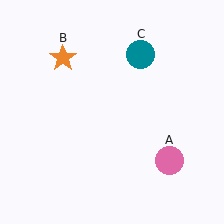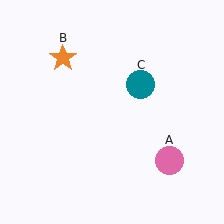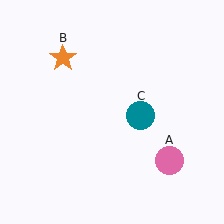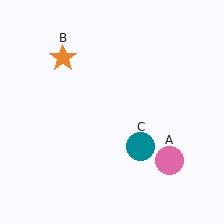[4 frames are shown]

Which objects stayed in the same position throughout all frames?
Pink circle (object A) and orange star (object B) remained stationary.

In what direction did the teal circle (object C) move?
The teal circle (object C) moved down.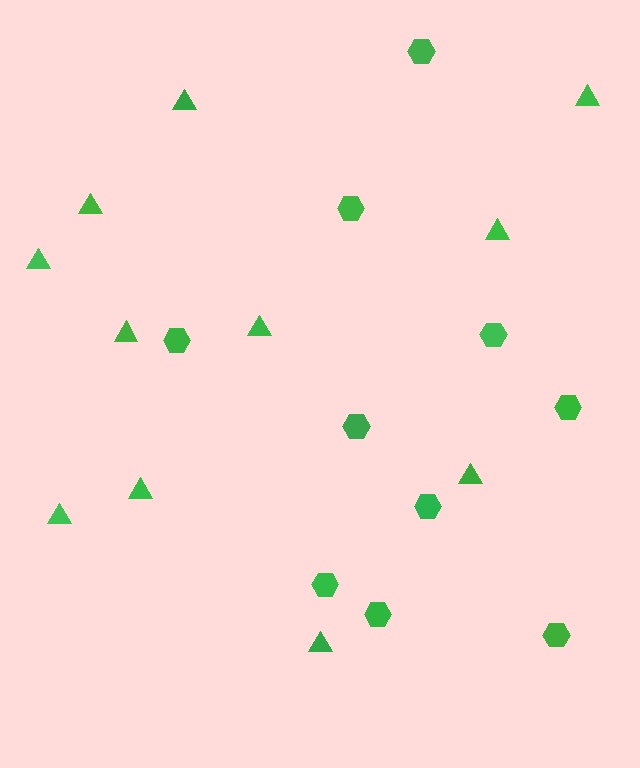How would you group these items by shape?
There are 2 groups: one group of triangles (11) and one group of hexagons (10).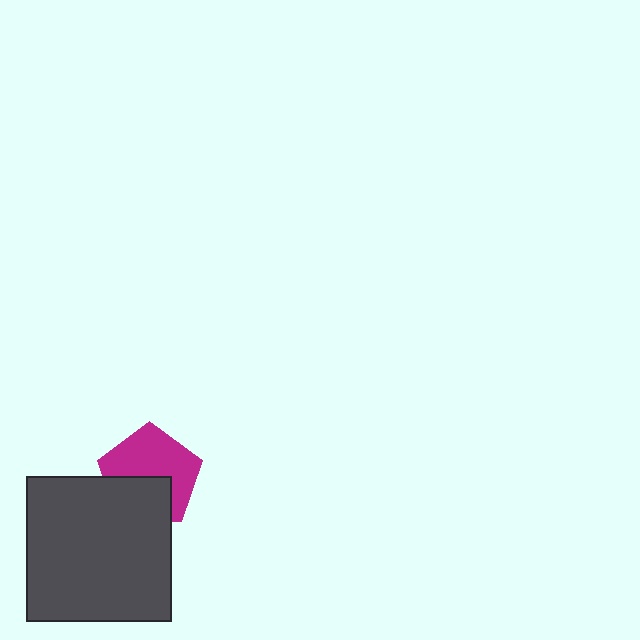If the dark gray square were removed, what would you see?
You would see the complete magenta pentagon.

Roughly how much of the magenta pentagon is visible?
About half of it is visible (roughly 61%).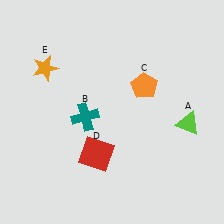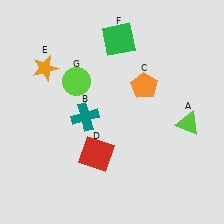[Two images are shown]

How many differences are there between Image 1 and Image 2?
There are 2 differences between the two images.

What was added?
A green square (F), a lime circle (G) were added in Image 2.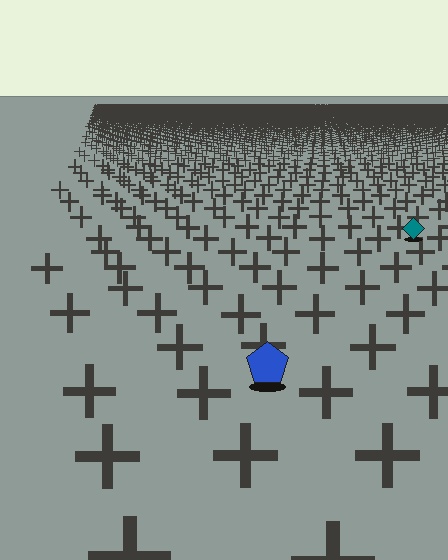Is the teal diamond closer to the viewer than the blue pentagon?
No. The blue pentagon is closer — you can tell from the texture gradient: the ground texture is coarser near it.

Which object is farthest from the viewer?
The teal diamond is farthest from the viewer. It appears smaller and the ground texture around it is denser.